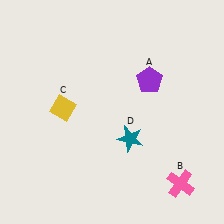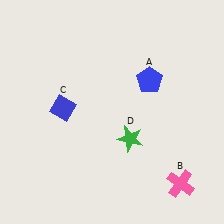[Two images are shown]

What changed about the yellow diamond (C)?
In Image 1, C is yellow. In Image 2, it changed to blue.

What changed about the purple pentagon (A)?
In Image 1, A is purple. In Image 2, it changed to blue.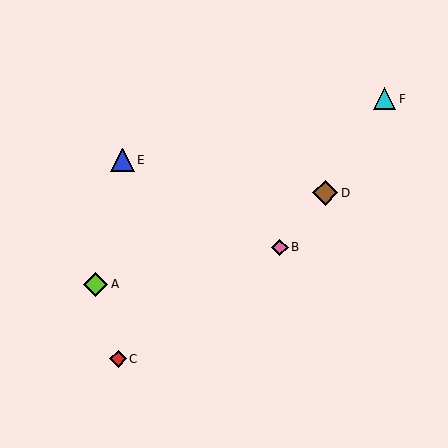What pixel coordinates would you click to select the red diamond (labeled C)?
Click at (118, 359) to select the red diamond C.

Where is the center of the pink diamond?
The center of the pink diamond is at (280, 247).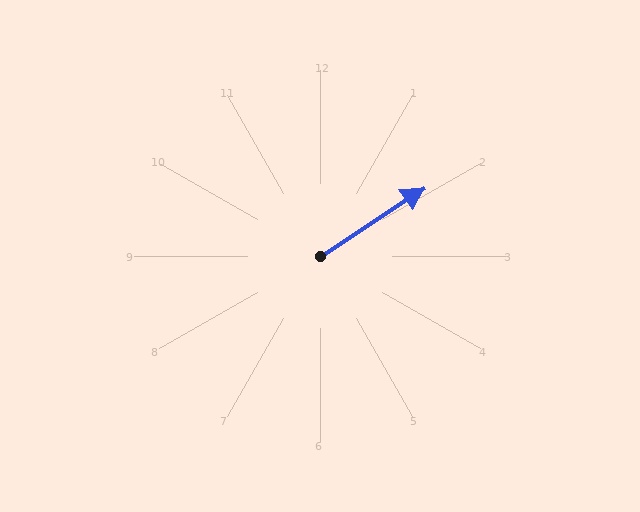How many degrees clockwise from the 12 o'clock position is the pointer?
Approximately 57 degrees.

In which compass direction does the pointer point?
Northeast.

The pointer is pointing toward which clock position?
Roughly 2 o'clock.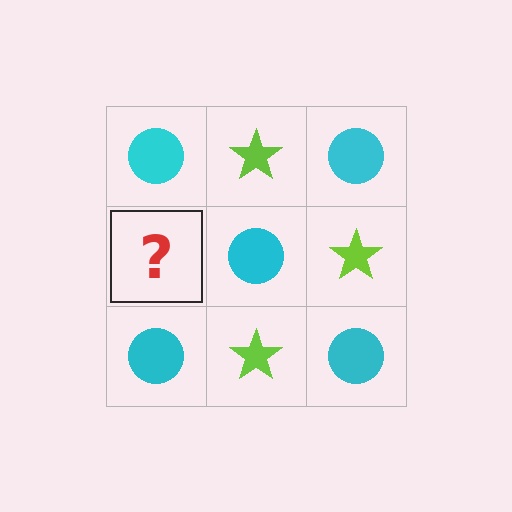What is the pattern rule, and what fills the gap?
The rule is that it alternates cyan circle and lime star in a checkerboard pattern. The gap should be filled with a lime star.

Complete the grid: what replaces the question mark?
The question mark should be replaced with a lime star.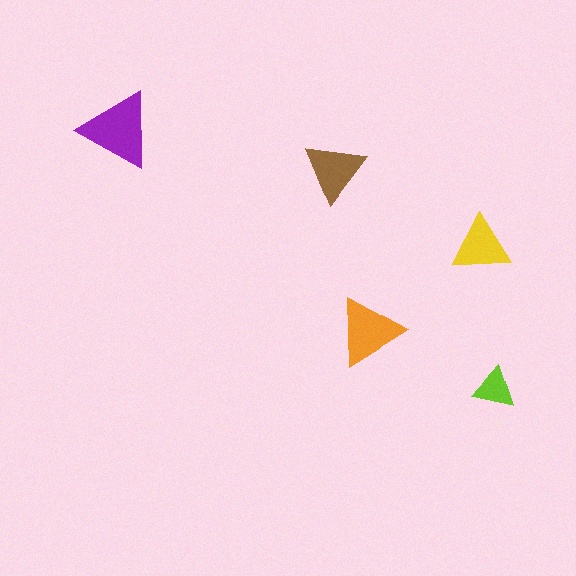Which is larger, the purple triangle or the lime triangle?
The purple one.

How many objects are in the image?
There are 5 objects in the image.